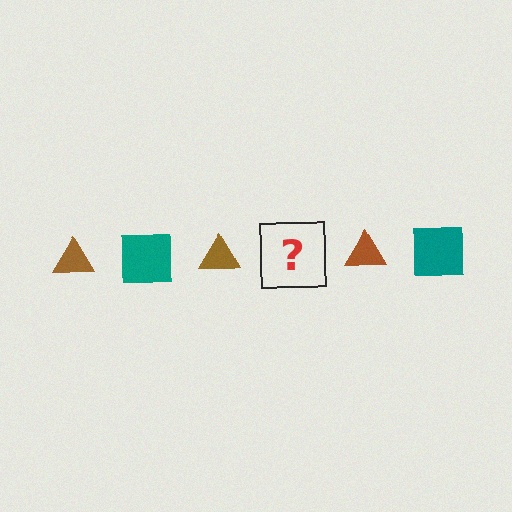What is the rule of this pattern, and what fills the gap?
The rule is that the pattern alternates between brown triangle and teal square. The gap should be filled with a teal square.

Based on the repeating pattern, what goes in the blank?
The blank should be a teal square.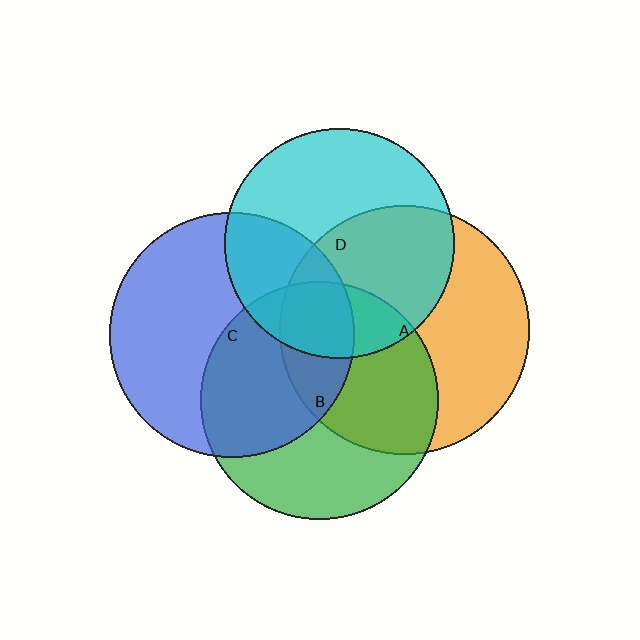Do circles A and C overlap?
Yes.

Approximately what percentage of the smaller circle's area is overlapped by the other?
Approximately 20%.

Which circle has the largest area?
Circle A (orange).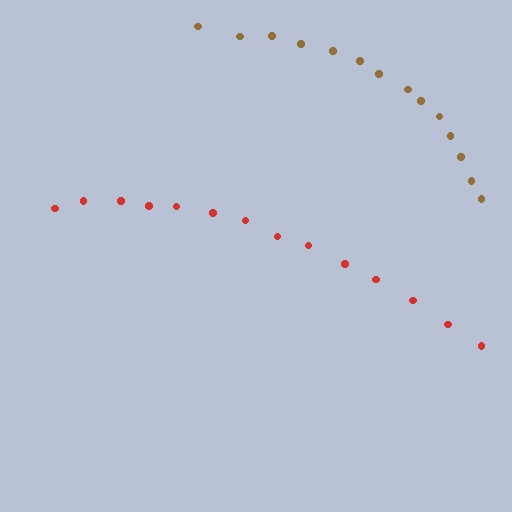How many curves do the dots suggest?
There are 2 distinct paths.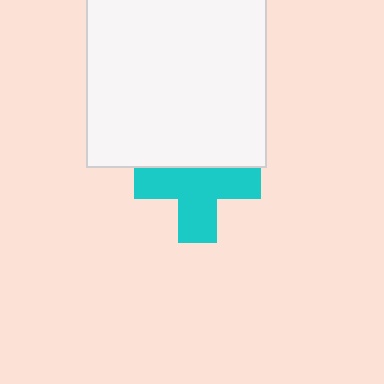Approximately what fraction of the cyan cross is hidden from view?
Roughly 32% of the cyan cross is hidden behind the white square.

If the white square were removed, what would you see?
You would see the complete cyan cross.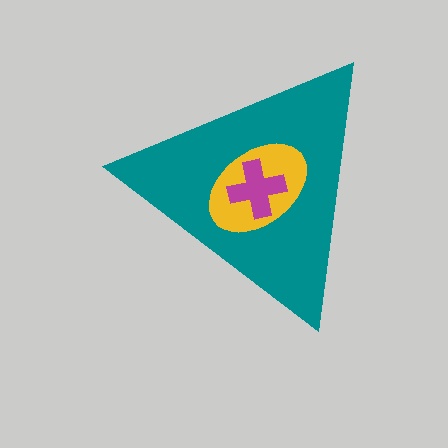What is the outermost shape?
The teal triangle.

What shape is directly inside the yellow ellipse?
The magenta cross.